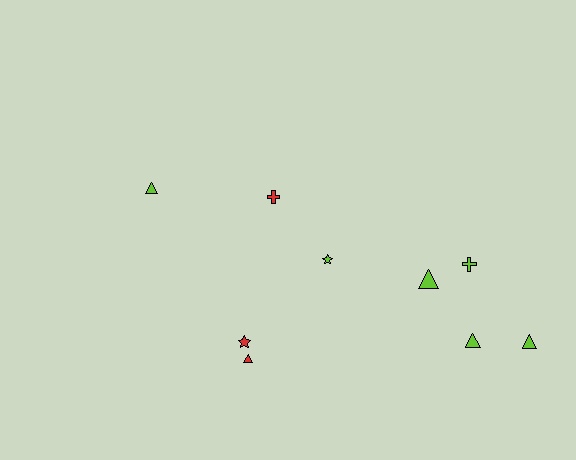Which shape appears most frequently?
Triangle, with 5 objects.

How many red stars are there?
There is 1 red star.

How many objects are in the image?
There are 9 objects.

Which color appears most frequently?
Lime, with 6 objects.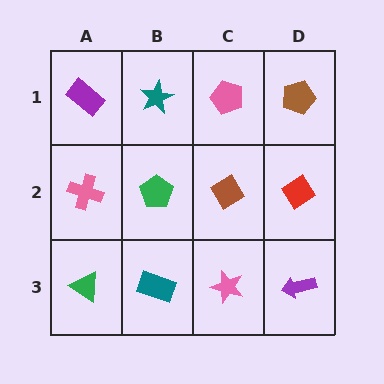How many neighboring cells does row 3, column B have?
3.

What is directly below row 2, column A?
A green triangle.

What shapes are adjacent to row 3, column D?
A red diamond (row 2, column D), a pink star (row 3, column C).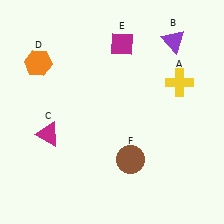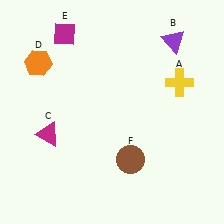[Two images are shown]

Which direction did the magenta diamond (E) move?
The magenta diamond (E) moved left.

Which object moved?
The magenta diamond (E) moved left.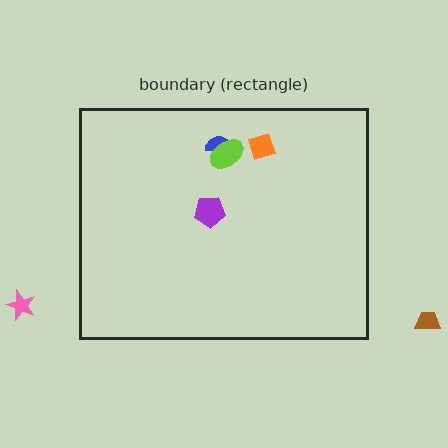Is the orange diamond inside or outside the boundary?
Inside.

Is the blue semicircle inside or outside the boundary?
Inside.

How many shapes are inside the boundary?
4 inside, 2 outside.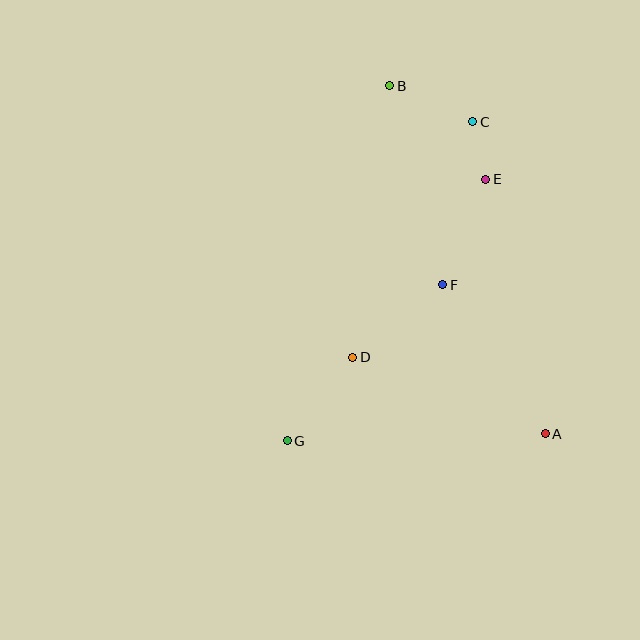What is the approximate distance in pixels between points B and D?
The distance between B and D is approximately 274 pixels.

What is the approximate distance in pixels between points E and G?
The distance between E and G is approximately 329 pixels.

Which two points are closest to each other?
Points C and E are closest to each other.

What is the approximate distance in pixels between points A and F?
The distance between A and F is approximately 181 pixels.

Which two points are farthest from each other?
Points A and B are farthest from each other.